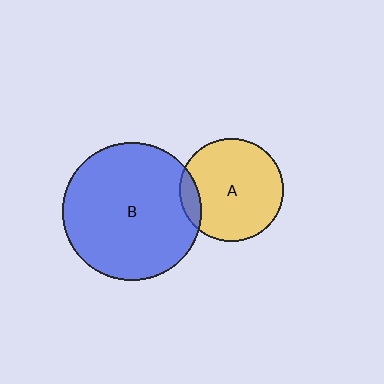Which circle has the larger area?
Circle B (blue).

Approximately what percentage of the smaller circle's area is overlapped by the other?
Approximately 10%.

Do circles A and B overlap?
Yes.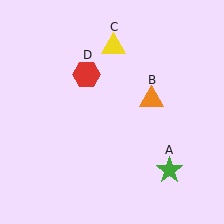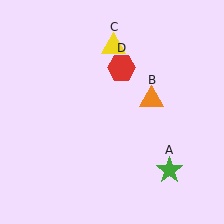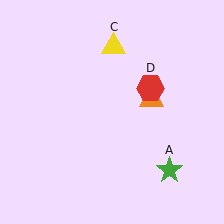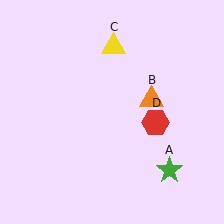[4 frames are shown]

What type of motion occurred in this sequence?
The red hexagon (object D) rotated clockwise around the center of the scene.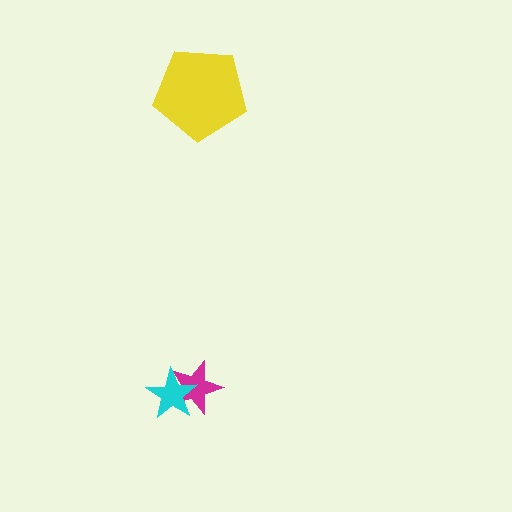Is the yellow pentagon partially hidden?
No, no other shape covers it.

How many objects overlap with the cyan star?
1 object overlaps with the cyan star.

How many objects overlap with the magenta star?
1 object overlaps with the magenta star.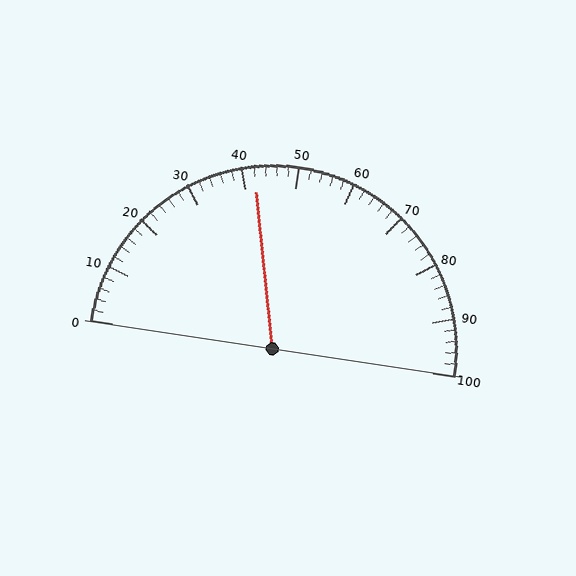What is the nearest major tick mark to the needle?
The nearest major tick mark is 40.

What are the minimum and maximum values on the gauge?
The gauge ranges from 0 to 100.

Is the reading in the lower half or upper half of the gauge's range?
The reading is in the lower half of the range (0 to 100).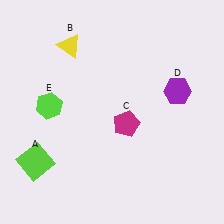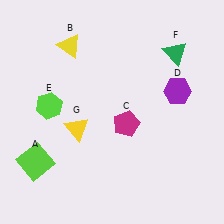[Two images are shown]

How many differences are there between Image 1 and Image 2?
There are 2 differences between the two images.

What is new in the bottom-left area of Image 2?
A yellow triangle (G) was added in the bottom-left area of Image 2.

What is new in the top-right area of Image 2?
A green triangle (F) was added in the top-right area of Image 2.